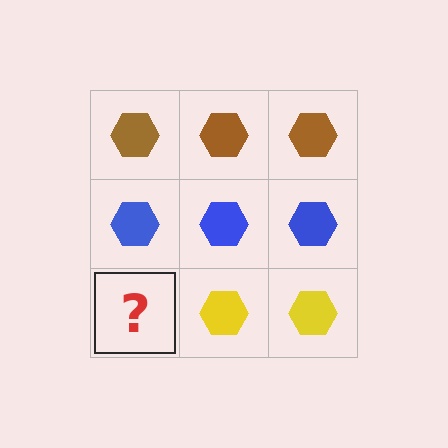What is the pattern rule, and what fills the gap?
The rule is that each row has a consistent color. The gap should be filled with a yellow hexagon.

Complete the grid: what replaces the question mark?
The question mark should be replaced with a yellow hexagon.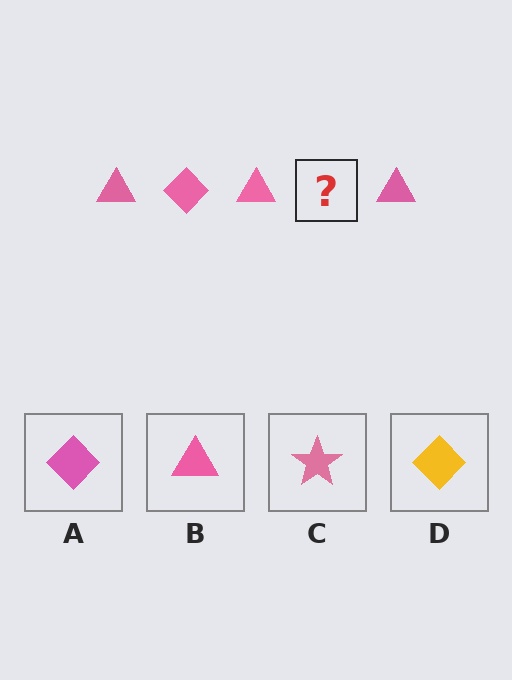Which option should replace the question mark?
Option A.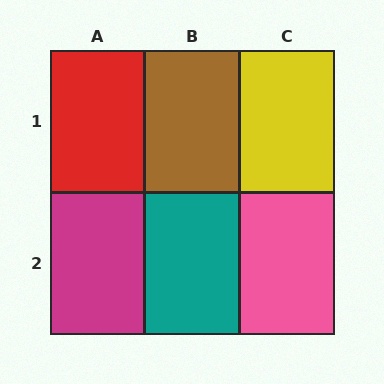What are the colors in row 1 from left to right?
Red, brown, yellow.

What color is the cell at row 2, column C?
Pink.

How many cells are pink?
1 cell is pink.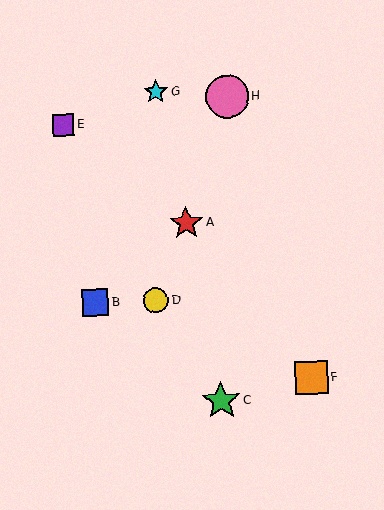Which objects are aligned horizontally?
Objects B, D are aligned horizontally.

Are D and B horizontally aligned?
Yes, both are at y≈300.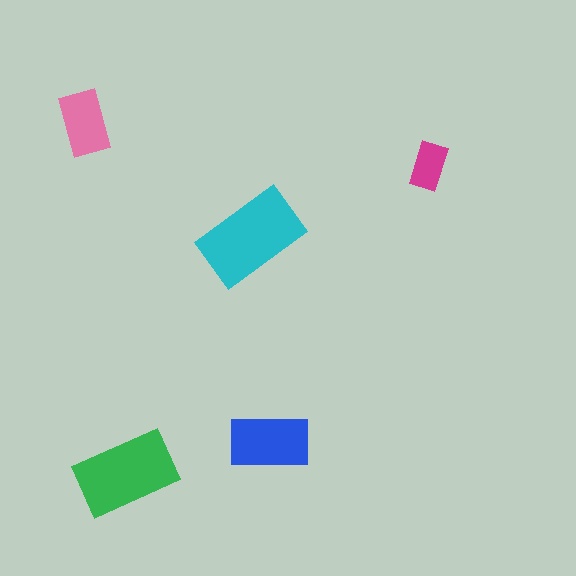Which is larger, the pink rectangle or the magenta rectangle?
The pink one.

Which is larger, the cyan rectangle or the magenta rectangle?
The cyan one.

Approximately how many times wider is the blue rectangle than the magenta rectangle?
About 1.5 times wider.